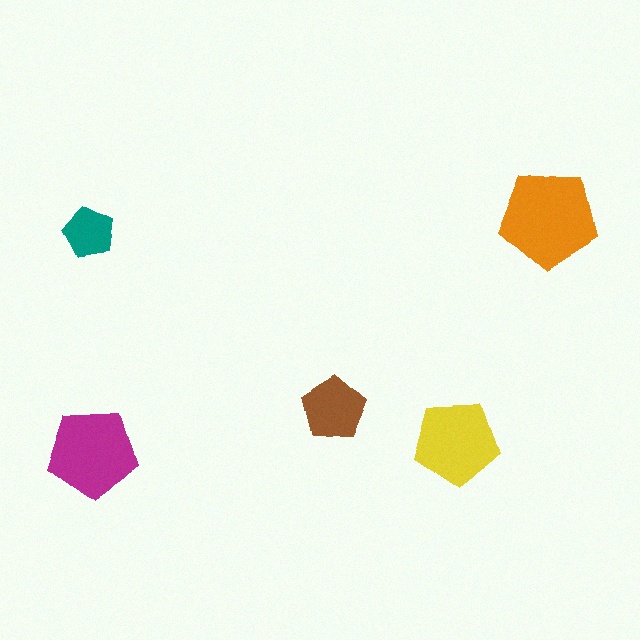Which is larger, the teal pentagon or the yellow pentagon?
The yellow one.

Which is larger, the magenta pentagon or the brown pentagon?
The magenta one.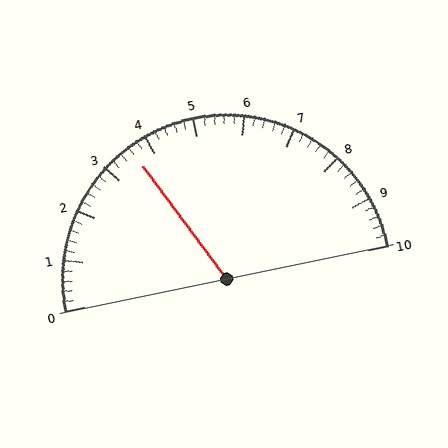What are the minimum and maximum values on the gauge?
The gauge ranges from 0 to 10.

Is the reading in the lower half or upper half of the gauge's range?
The reading is in the lower half of the range (0 to 10).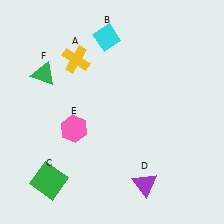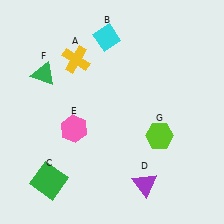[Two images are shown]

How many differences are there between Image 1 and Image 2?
There is 1 difference between the two images.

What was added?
A lime hexagon (G) was added in Image 2.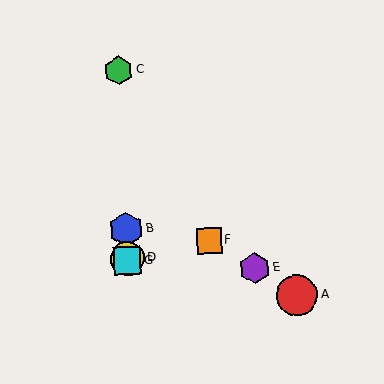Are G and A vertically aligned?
No, G is at x≈127 and A is at x≈297.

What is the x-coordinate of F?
Object F is at x≈209.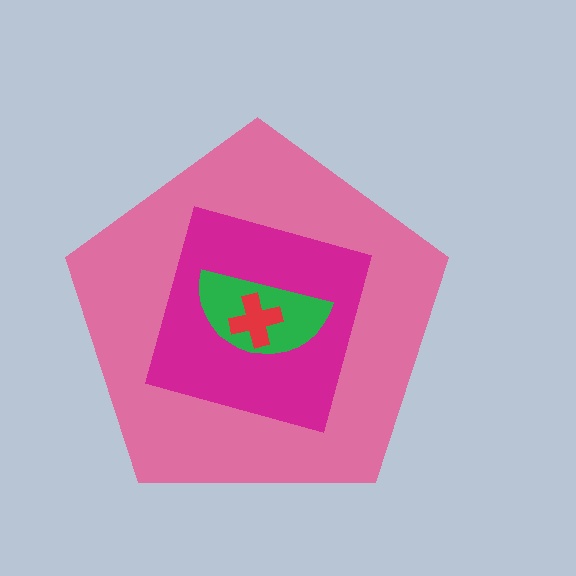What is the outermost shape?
The pink pentagon.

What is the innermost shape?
The red cross.